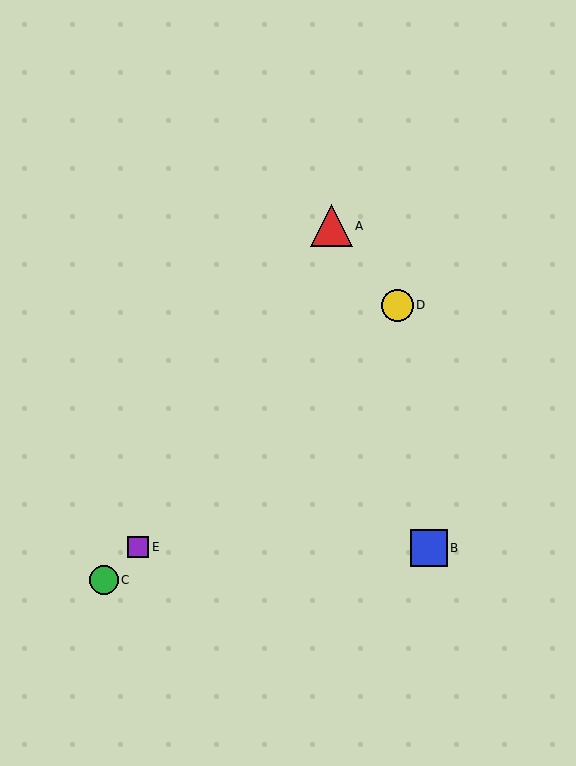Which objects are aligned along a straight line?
Objects C, D, E are aligned along a straight line.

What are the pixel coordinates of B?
Object B is at (429, 548).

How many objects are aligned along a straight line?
3 objects (C, D, E) are aligned along a straight line.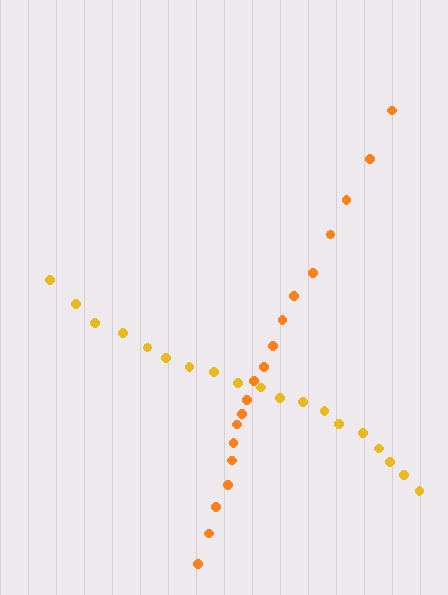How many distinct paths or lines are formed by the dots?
There are 2 distinct paths.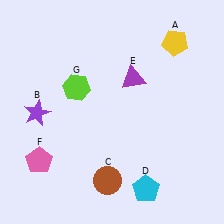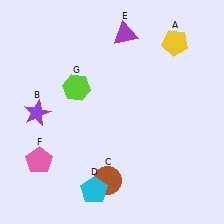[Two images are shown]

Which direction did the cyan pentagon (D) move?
The cyan pentagon (D) moved left.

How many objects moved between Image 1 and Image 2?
2 objects moved between the two images.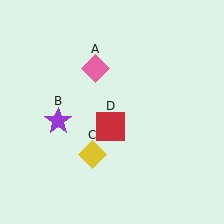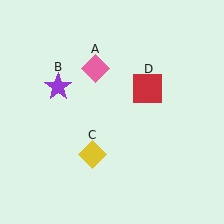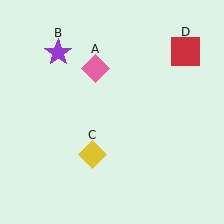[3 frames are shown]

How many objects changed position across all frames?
2 objects changed position: purple star (object B), red square (object D).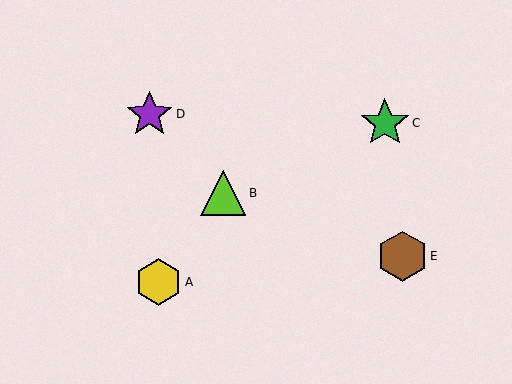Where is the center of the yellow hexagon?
The center of the yellow hexagon is at (159, 282).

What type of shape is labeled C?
Shape C is a green star.